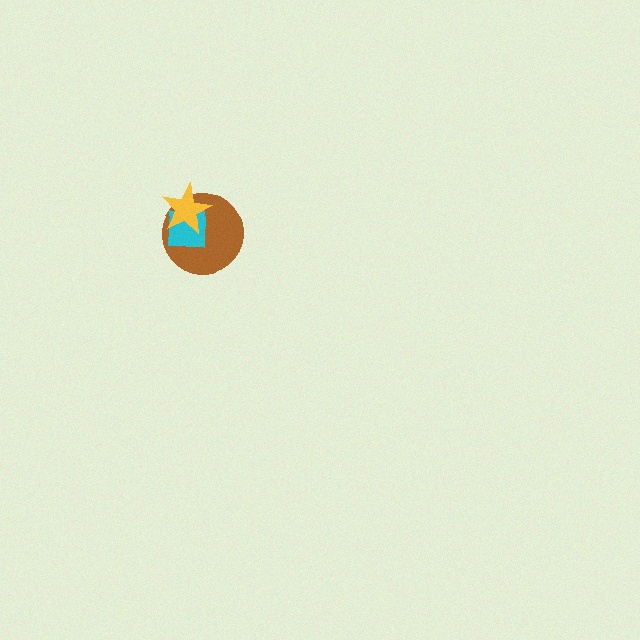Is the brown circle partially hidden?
Yes, it is partially covered by another shape.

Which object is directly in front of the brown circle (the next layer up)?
The cyan square is directly in front of the brown circle.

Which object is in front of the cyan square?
The yellow star is in front of the cyan square.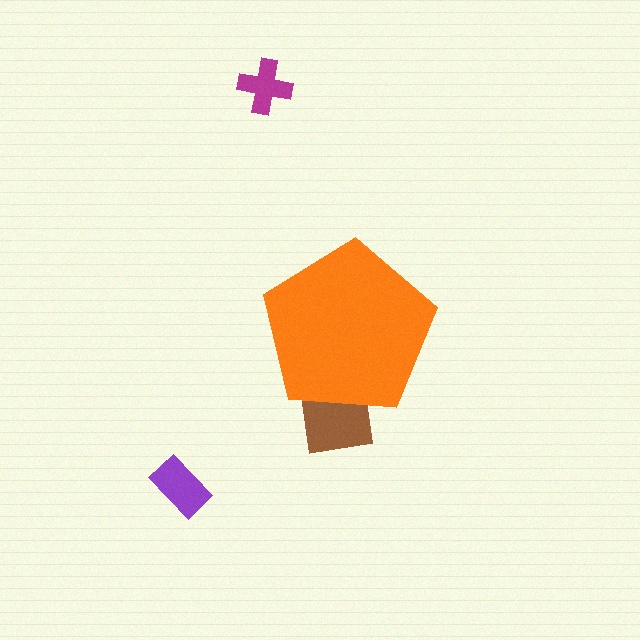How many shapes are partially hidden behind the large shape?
1 shape is partially hidden.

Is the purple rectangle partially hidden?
No, the purple rectangle is fully visible.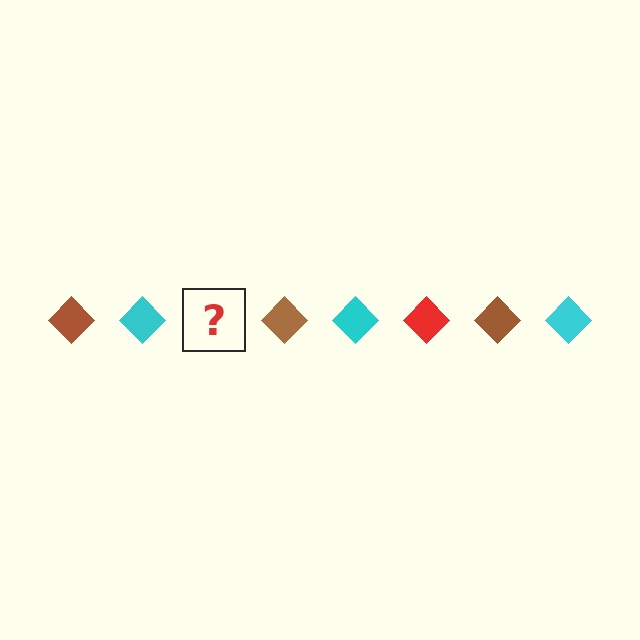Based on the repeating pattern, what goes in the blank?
The blank should be a red diamond.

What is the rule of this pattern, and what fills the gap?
The rule is that the pattern cycles through brown, cyan, red diamonds. The gap should be filled with a red diamond.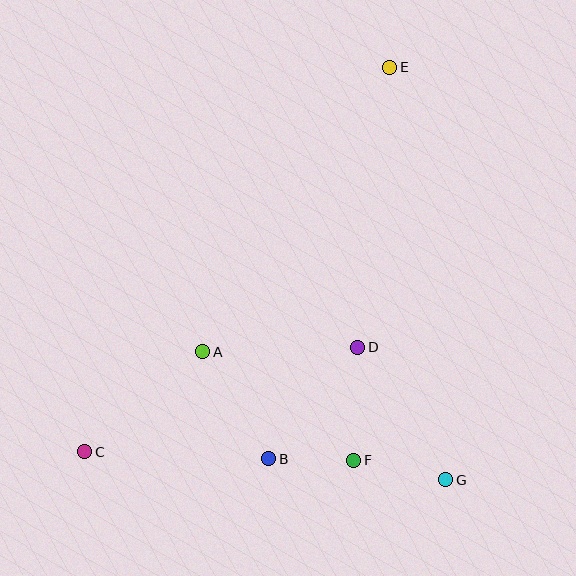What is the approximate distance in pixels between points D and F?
The distance between D and F is approximately 113 pixels.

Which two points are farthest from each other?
Points C and E are farthest from each other.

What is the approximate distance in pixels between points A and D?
The distance between A and D is approximately 155 pixels.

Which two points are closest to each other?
Points B and F are closest to each other.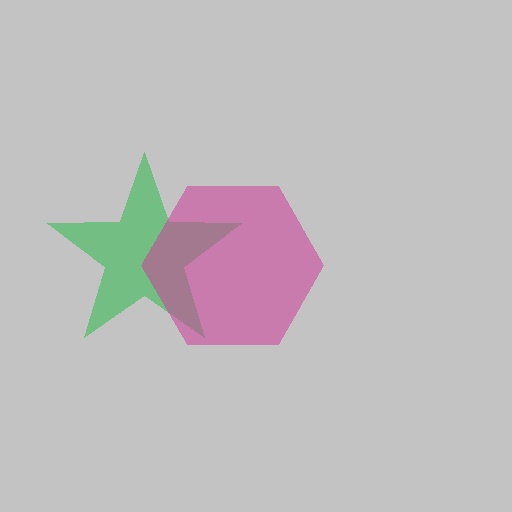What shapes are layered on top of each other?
The layered shapes are: a green star, a magenta hexagon.